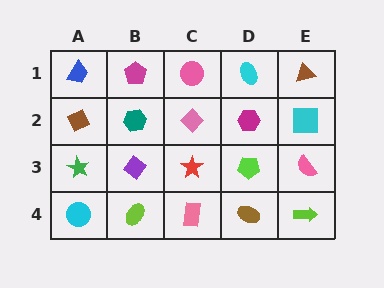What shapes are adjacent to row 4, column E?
A pink semicircle (row 3, column E), a brown ellipse (row 4, column D).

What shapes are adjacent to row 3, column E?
A cyan square (row 2, column E), a lime arrow (row 4, column E), a lime pentagon (row 3, column D).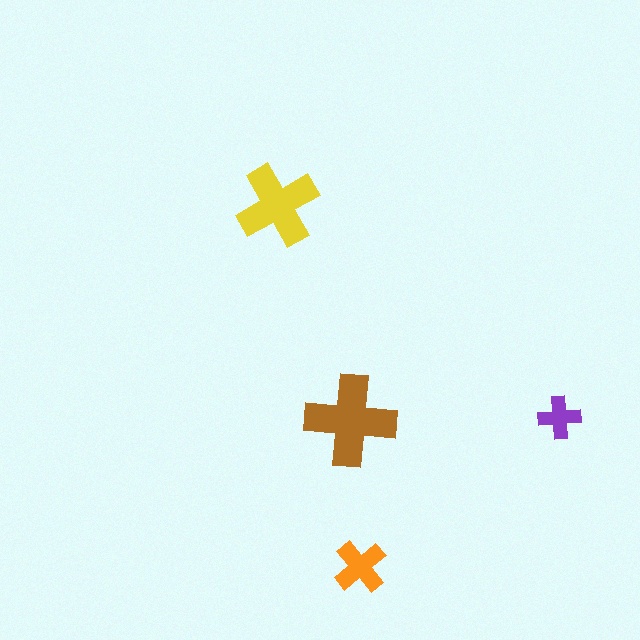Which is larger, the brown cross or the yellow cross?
The brown one.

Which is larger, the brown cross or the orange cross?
The brown one.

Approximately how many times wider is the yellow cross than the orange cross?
About 1.5 times wider.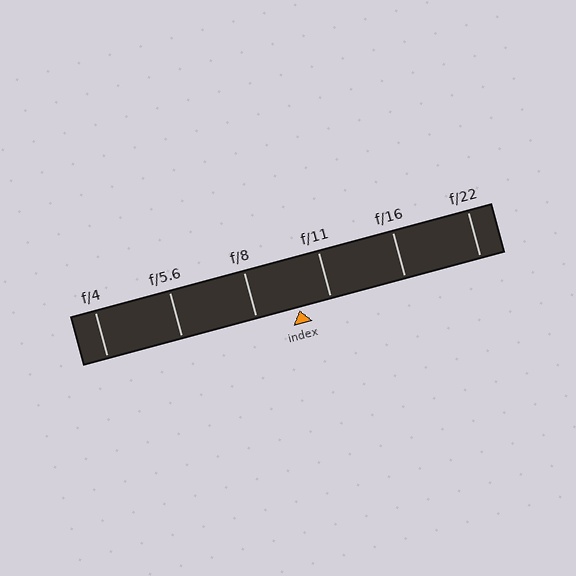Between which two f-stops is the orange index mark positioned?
The index mark is between f/8 and f/11.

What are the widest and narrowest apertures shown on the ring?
The widest aperture shown is f/4 and the narrowest is f/22.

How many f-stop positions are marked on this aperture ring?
There are 6 f-stop positions marked.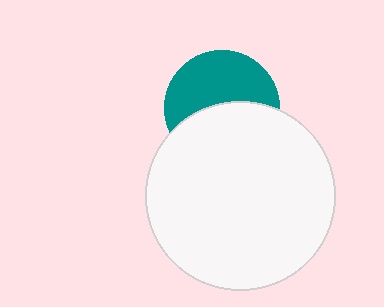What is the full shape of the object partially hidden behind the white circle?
The partially hidden object is a teal circle.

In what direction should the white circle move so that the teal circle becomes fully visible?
The white circle should move down. That is the shortest direction to clear the overlap and leave the teal circle fully visible.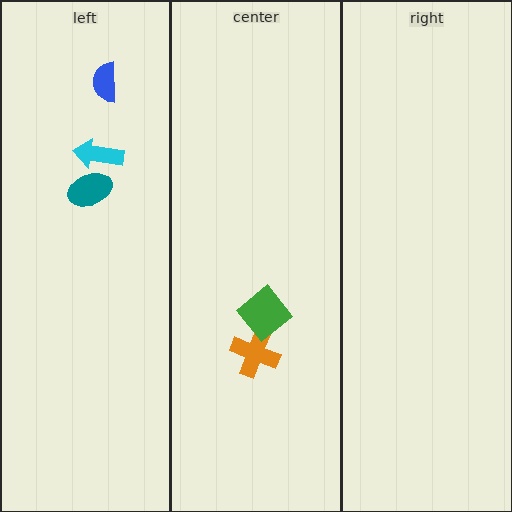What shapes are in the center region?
The orange cross, the green diamond.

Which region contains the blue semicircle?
The left region.